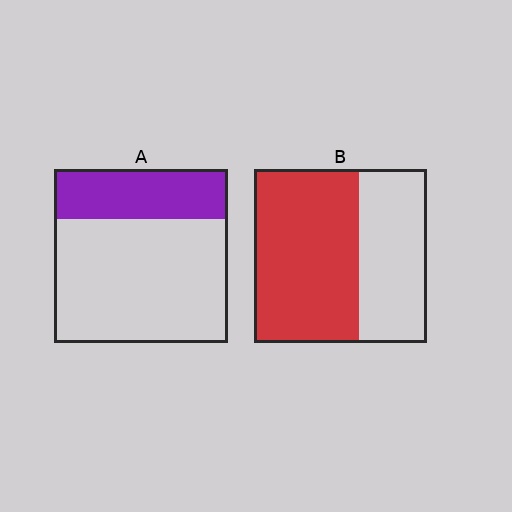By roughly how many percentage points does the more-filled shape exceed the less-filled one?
By roughly 30 percentage points (B over A).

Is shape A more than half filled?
No.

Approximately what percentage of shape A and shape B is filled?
A is approximately 30% and B is approximately 60%.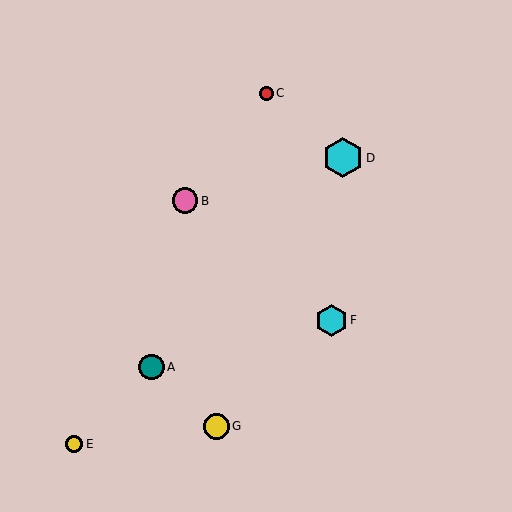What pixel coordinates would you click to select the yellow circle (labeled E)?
Click at (74, 444) to select the yellow circle E.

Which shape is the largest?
The cyan hexagon (labeled D) is the largest.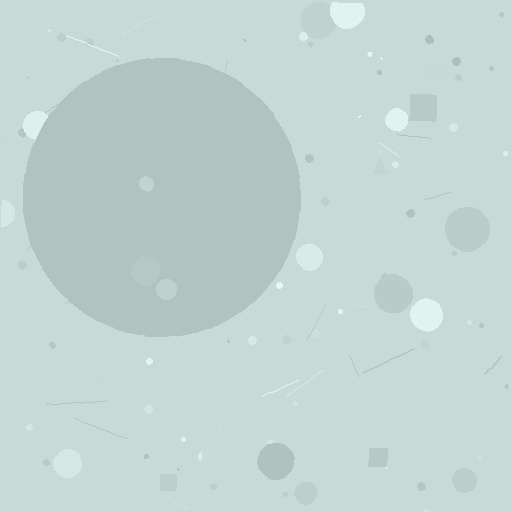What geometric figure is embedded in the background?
A circle is embedded in the background.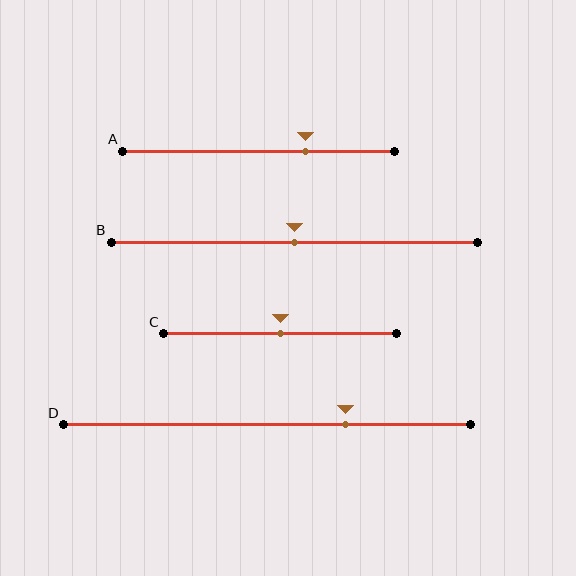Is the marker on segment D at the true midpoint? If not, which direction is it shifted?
No, the marker on segment D is shifted to the right by about 19% of the segment length.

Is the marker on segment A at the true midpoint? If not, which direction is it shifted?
No, the marker on segment A is shifted to the right by about 17% of the segment length.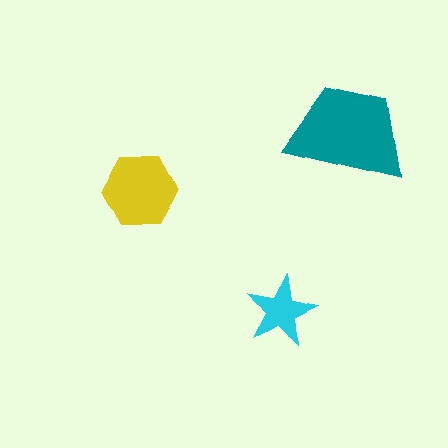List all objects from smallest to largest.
The cyan star, the yellow hexagon, the teal trapezoid.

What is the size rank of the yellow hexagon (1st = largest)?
2nd.